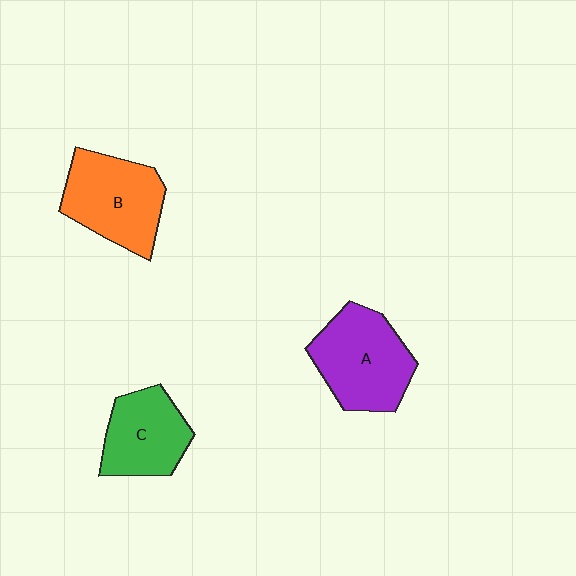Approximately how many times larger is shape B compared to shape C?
Approximately 1.2 times.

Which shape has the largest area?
Shape A (purple).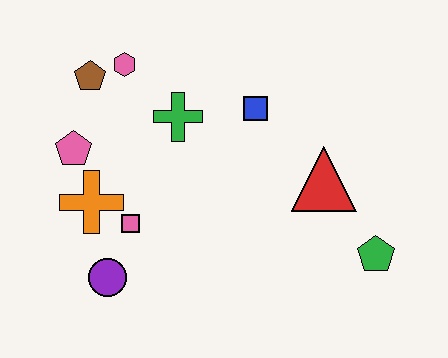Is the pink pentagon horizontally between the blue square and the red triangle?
No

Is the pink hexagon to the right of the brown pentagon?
Yes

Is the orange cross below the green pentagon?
No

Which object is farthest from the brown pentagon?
The green pentagon is farthest from the brown pentagon.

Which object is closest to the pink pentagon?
The orange cross is closest to the pink pentagon.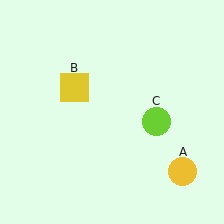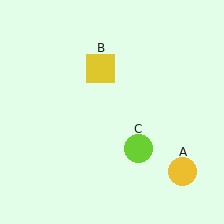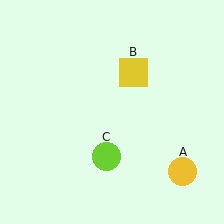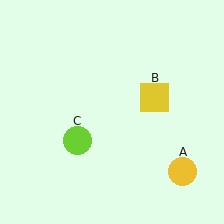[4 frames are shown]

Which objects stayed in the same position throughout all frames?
Yellow circle (object A) remained stationary.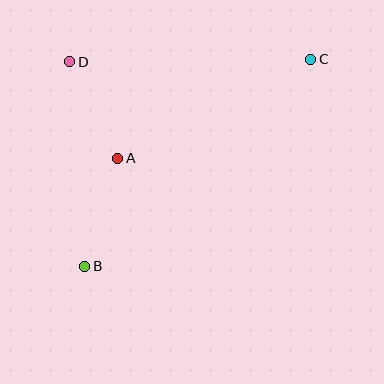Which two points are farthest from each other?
Points B and C are farthest from each other.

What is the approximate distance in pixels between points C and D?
The distance between C and D is approximately 241 pixels.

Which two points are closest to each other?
Points A and D are closest to each other.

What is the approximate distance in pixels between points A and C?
The distance between A and C is approximately 217 pixels.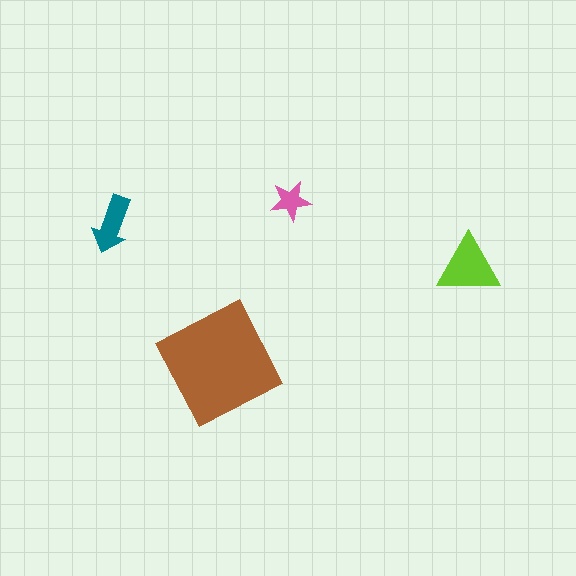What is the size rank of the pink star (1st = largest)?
4th.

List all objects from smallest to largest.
The pink star, the teal arrow, the lime triangle, the brown square.